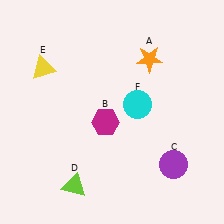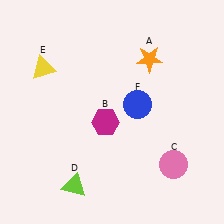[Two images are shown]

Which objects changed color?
C changed from purple to pink. F changed from cyan to blue.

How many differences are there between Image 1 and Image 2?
There are 2 differences between the two images.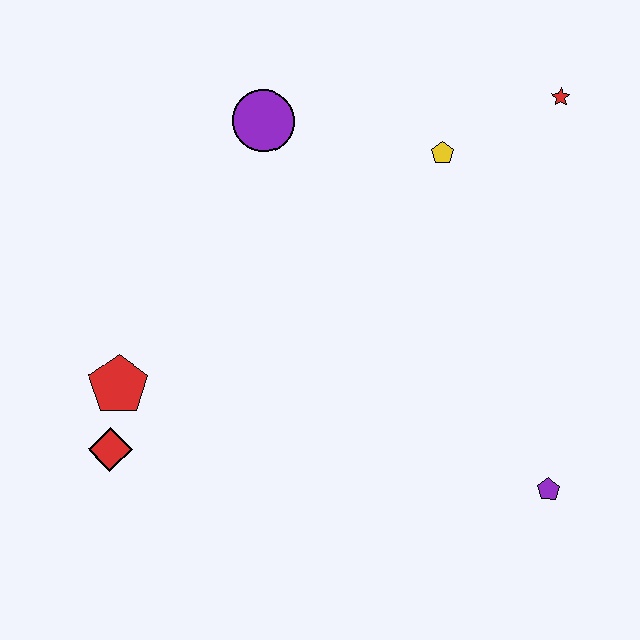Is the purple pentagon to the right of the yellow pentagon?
Yes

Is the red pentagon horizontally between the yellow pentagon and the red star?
No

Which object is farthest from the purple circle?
The purple pentagon is farthest from the purple circle.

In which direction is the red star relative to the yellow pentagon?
The red star is to the right of the yellow pentagon.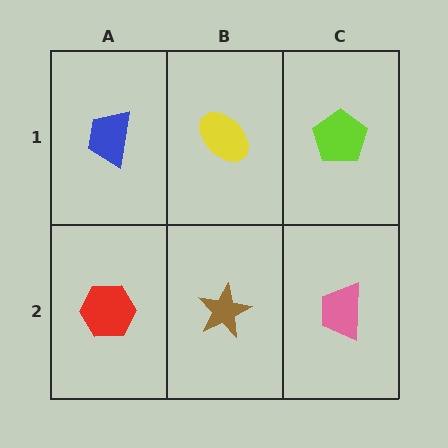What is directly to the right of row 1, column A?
A yellow ellipse.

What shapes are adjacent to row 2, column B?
A yellow ellipse (row 1, column B), a red hexagon (row 2, column A), a pink trapezoid (row 2, column C).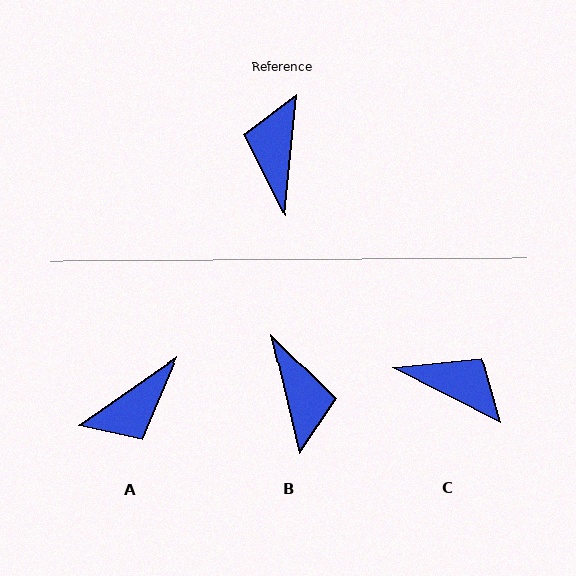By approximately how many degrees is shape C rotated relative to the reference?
Approximately 111 degrees clockwise.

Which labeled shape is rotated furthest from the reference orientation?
B, about 161 degrees away.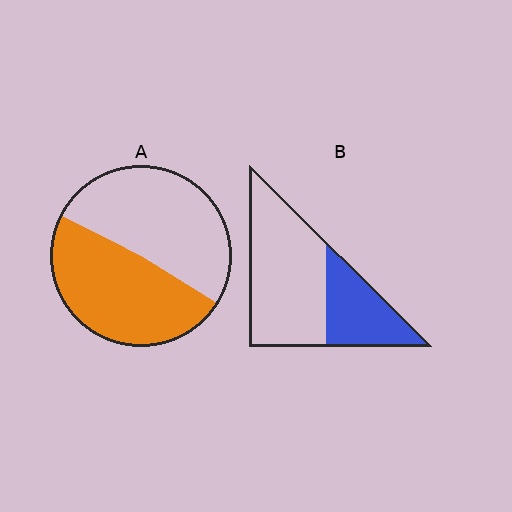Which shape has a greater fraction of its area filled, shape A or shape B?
Shape A.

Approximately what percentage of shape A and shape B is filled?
A is approximately 50% and B is approximately 35%.